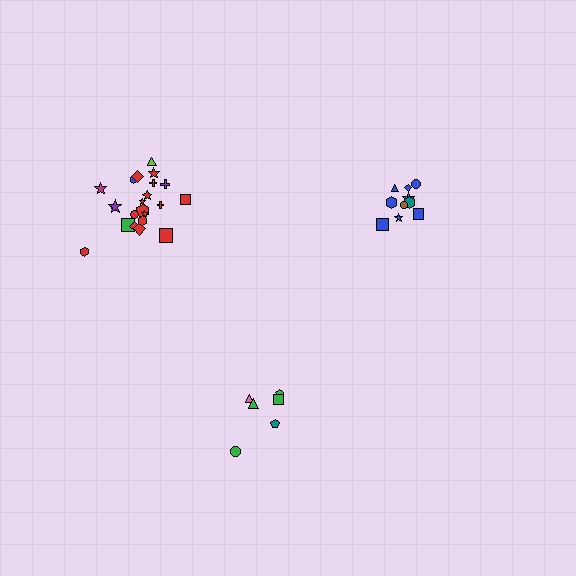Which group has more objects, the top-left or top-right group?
The top-left group.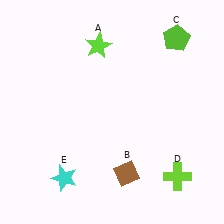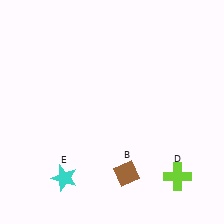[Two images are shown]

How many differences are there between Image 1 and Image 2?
There are 2 differences between the two images.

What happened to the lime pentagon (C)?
The lime pentagon (C) was removed in Image 2. It was in the top-right area of Image 1.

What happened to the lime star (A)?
The lime star (A) was removed in Image 2. It was in the top-left area of Image 1.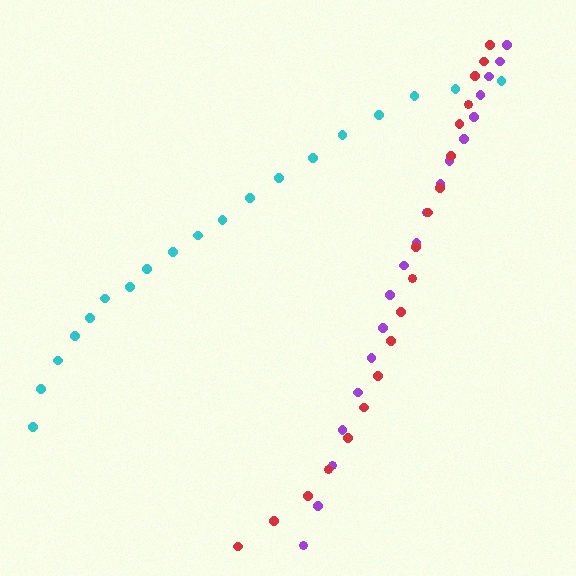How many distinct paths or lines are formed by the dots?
There are 3 distinct paths.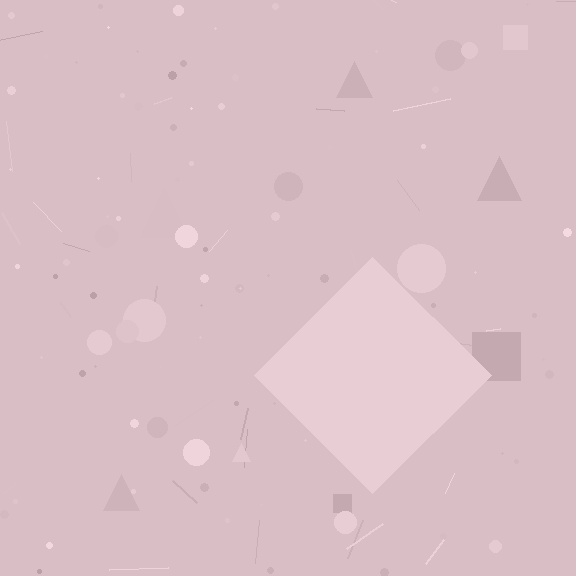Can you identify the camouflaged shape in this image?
The camouflaged shape is a diamond.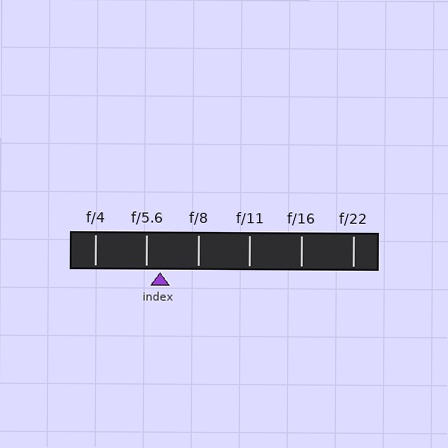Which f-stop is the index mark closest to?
The index mark is closest to f/5.6.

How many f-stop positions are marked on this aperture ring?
There are 6 f-stop positions marked.